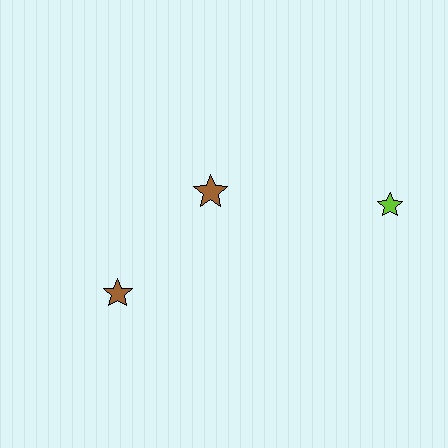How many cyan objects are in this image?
There are no cyan objects.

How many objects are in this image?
There are 3 objects.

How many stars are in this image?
There are 3 stars.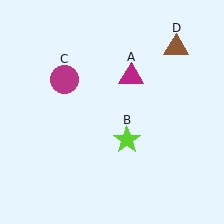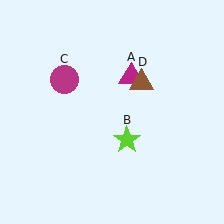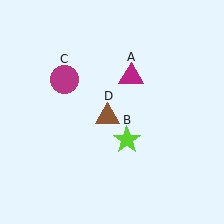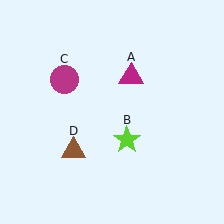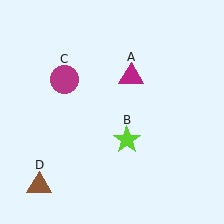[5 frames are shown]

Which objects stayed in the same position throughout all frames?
Magenta triangle (object A) and lime star (object B) and magenta circle (object C) remained stationary.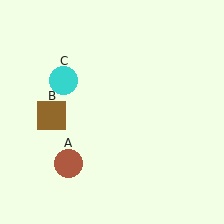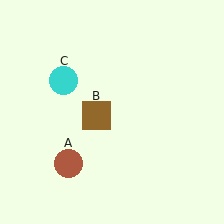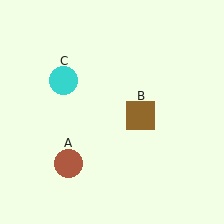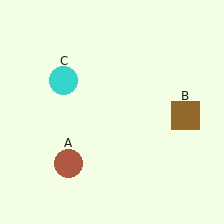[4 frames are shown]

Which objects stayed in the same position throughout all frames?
Brown circle (object A) and cyan circle (object C) remained stationary.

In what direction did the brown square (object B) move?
The brown square (object B) moved right.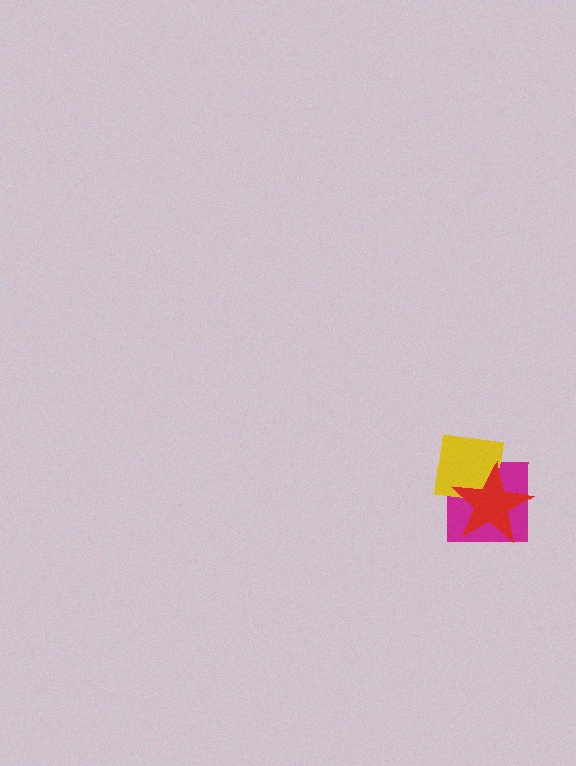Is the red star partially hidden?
No, no other shape covers it.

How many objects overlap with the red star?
2 objects overlap with the red star.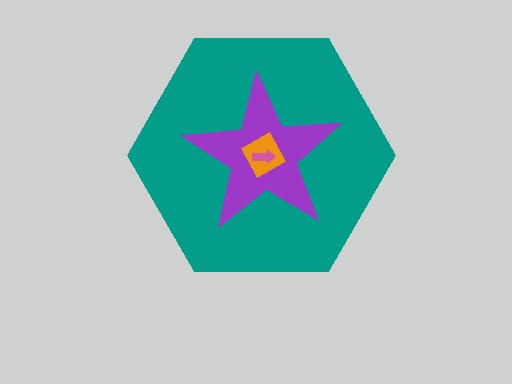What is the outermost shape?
The teal hexagon.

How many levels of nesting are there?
4.